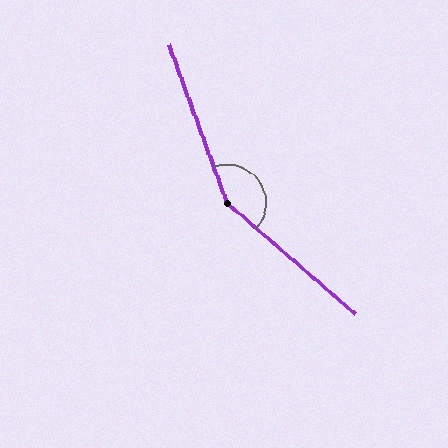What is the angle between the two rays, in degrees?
Approximately 151 degrees.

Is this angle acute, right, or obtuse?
It is obtuse.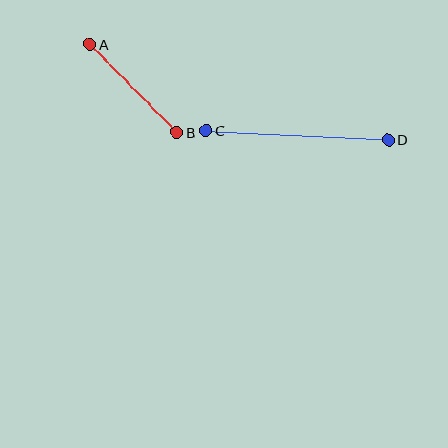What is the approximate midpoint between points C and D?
The midpoint is at approximately (297, 135) pixels.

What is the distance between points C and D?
The distance is approximately 182 pixels.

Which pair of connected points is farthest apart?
Points C and D are farthest apart.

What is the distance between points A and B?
The distance is approximately 124 pixels.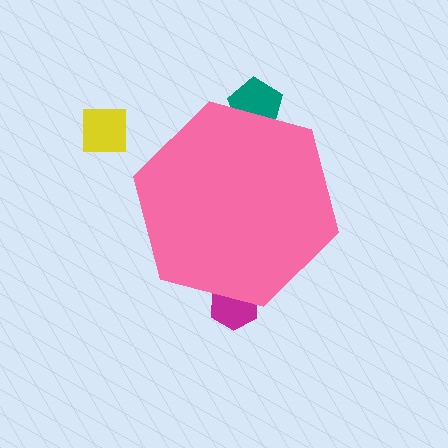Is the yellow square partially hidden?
No, the yellow square is fully visible.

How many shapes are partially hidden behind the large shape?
2 shapes are partially hidden.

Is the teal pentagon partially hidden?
Yes, the teal pentagon is partially hidden behind the pink hexagon.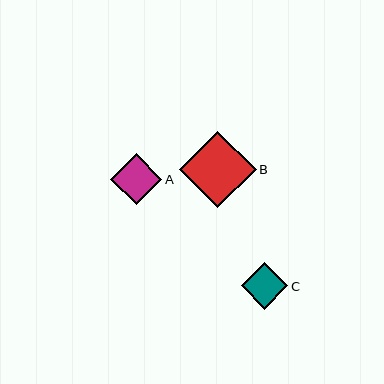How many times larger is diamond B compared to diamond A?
Diamond B is approximately 1.5 times the size of diamond A.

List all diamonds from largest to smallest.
From largest to smallest: B, A, C.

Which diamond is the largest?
Diamond B is the largest with a size of approximately 76 pixels.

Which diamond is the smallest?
Diamond C is the smallest with a size of approximately 47 pixels.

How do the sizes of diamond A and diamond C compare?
Diamond A and diamond C are approximately the same size.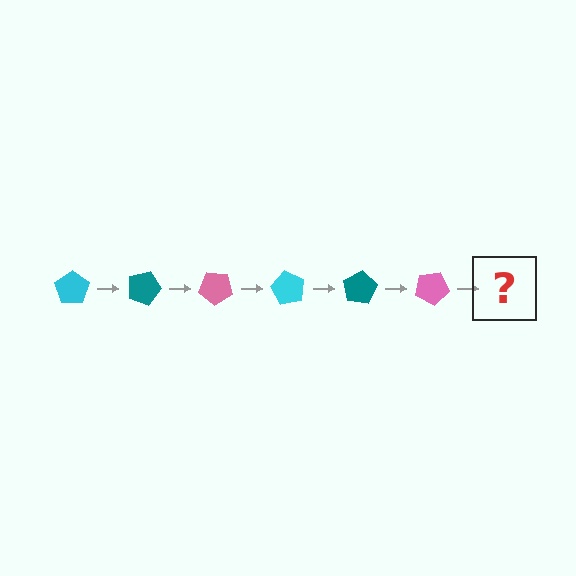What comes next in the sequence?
The next element should be a cyan pentagon, rotated 120 degrees from the start.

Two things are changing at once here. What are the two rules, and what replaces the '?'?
The two rules are that it rotates 20 degrees each step and the color cycles through cyan, teal, and pink. The '?' should be a cyan pentagon, rotated 120 degrees from the start.